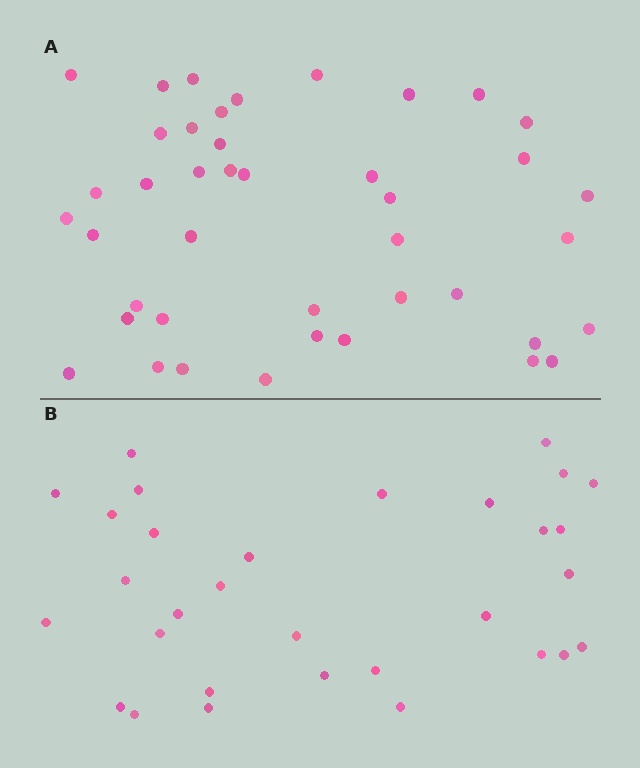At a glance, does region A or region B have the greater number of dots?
Region A (the top region) has more dots.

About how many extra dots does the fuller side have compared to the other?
Region A has roughly 12 or so more dots than region B.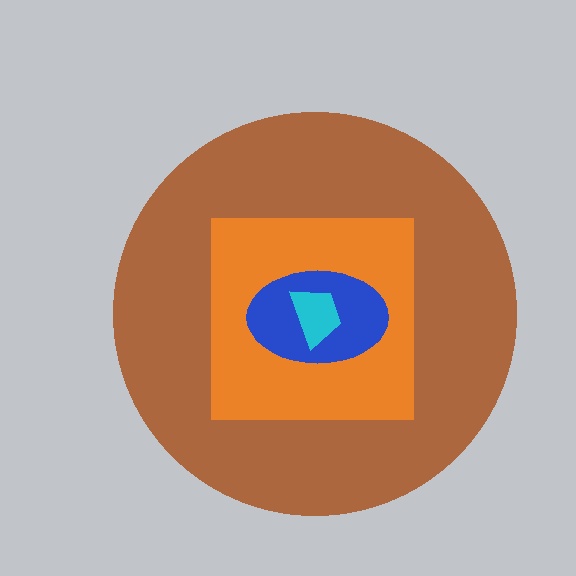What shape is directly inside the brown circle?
The orange square.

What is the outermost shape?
The brown circle.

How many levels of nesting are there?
4.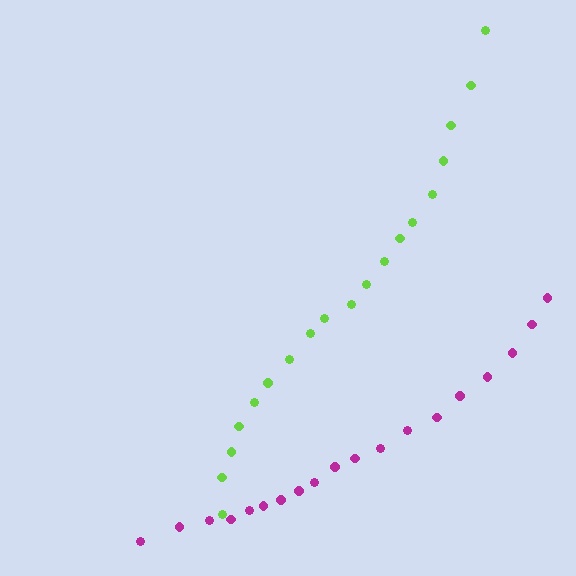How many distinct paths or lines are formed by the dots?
There are 2 distinct paths.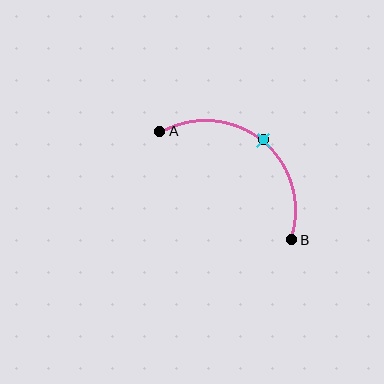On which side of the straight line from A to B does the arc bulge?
The arc bulges above and to the right of the straight line connecting A and B.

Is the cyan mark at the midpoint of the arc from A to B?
Yes. The cyan mark lies on the arc at equal arc-length from both A and B — it is the arc midpoint.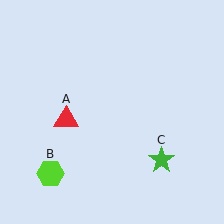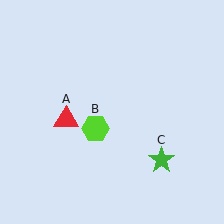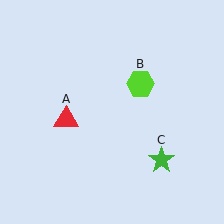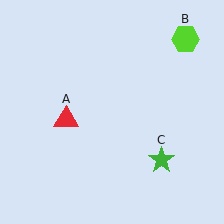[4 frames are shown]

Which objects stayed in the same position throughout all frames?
Red triangle (object A) and green star (object C) remained stationary.